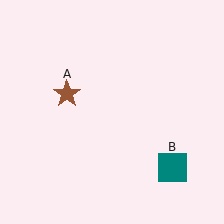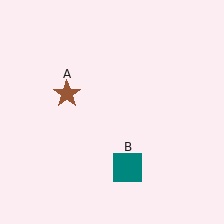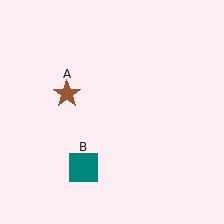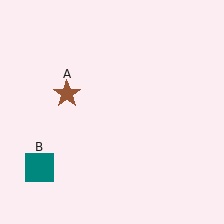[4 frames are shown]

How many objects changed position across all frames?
1 object changed position: teal square (object B).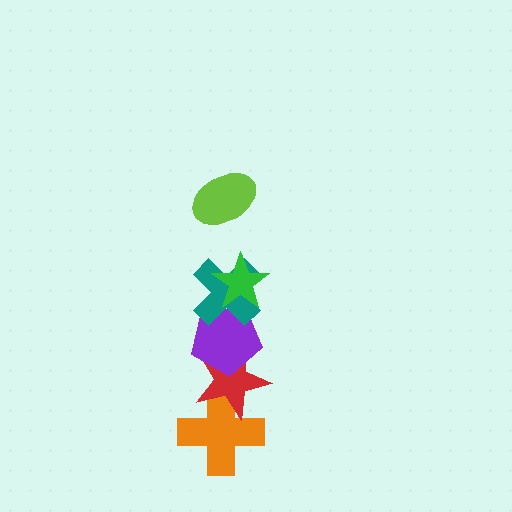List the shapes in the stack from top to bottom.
From top to bottom: the lime ellipse, the green star, the teal cross, the purple pentagon, the red star, the orange cross.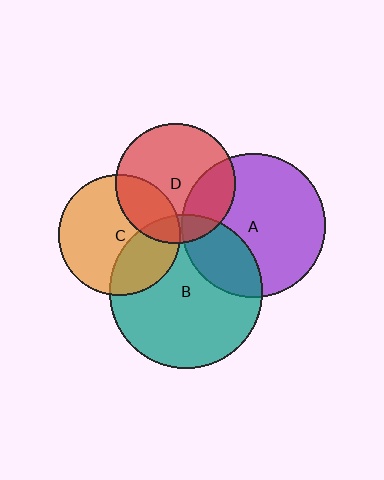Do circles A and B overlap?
Yes.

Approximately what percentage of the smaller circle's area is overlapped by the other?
Approximately 25%.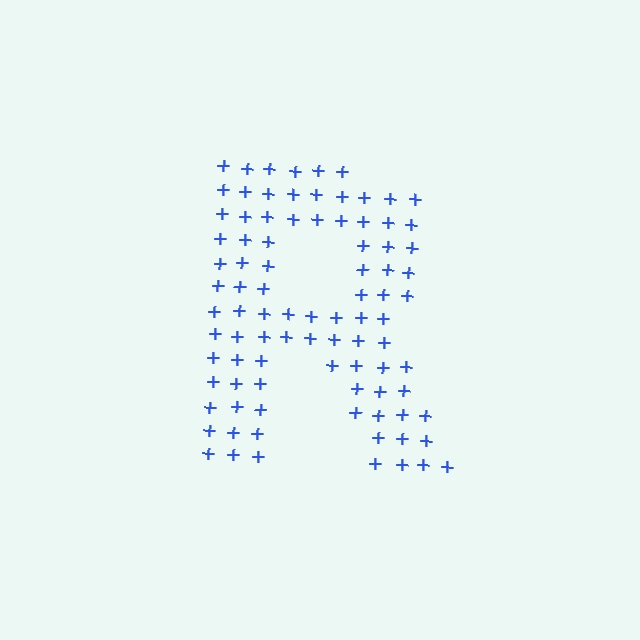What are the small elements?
The small elements are plus signs.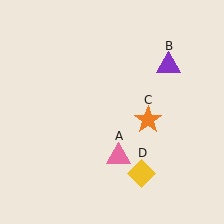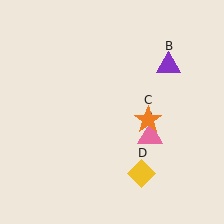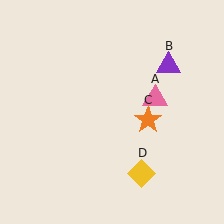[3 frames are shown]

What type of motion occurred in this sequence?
The pink triangle (object A) rotated counterclockwise around the center of the scene.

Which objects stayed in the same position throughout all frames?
Purple triangle (object B) and orange star (object C) and yellow diamond (object D) remained stationary.